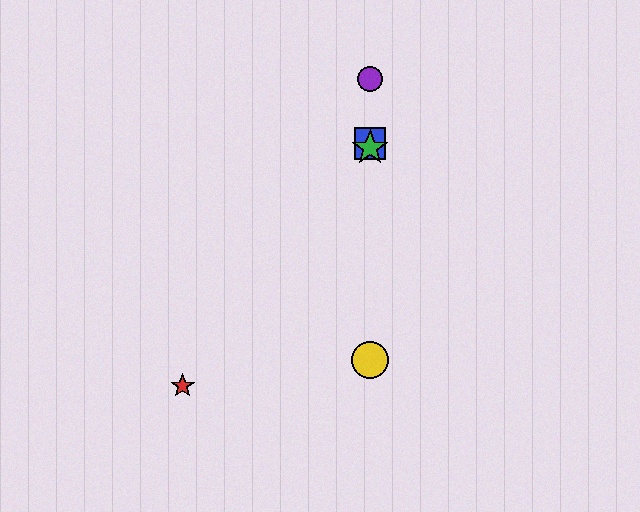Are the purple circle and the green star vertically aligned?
Yes, both are at x≈370.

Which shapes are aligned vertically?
The blue square, the green star, the yellow circle, the purple circle are aligned vertically.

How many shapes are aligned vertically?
4 shapes (the blue square, the green star, the yellow circle, the purple circle) are aligned vertically.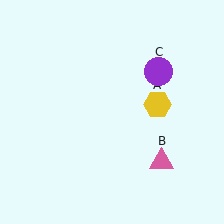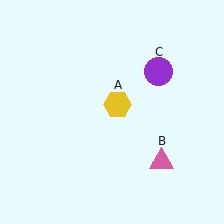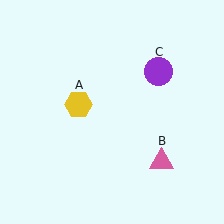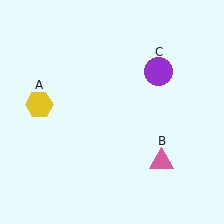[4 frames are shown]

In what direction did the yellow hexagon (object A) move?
The yellow hexagon (object A) moved left.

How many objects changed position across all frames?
1 object changed position: yellow hexagon (object A).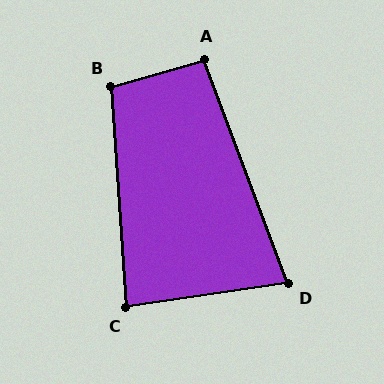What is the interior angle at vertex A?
Approximately 94 degrees (approximately right).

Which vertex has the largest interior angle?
B, at approximately 102 degrees.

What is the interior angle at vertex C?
Approximately 86 degrees (approximately right).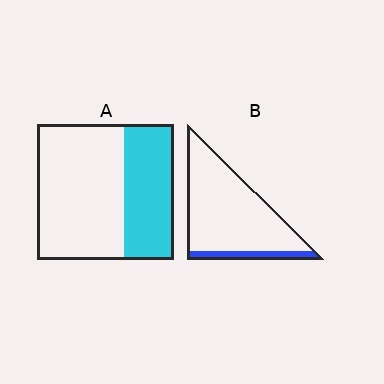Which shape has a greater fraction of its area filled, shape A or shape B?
Shape A.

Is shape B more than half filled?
No.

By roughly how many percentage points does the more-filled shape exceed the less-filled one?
By roughly 25 percentage points (A over B).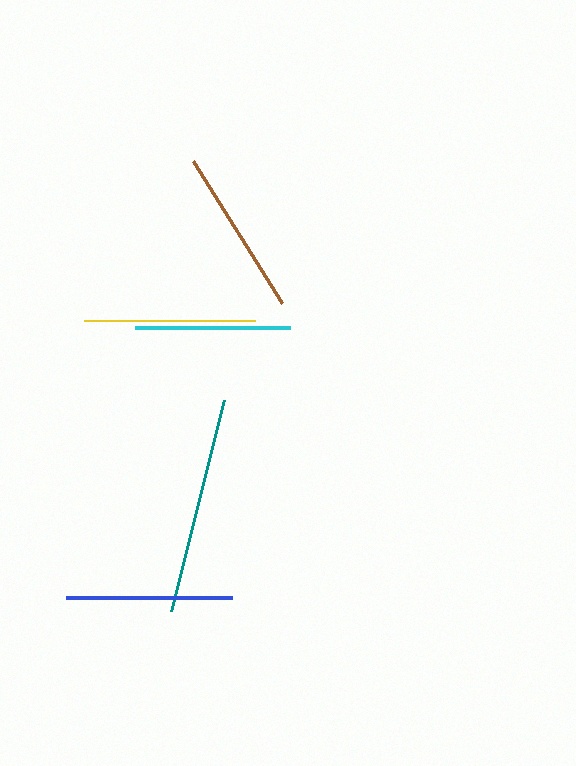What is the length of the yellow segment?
The yellow segment is approximately 171 pixels long.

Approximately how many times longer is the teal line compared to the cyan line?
The teal line is approximately 1.4 times the length of the cyan line.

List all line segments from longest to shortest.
From longest to shortest: teal, yellow, brown, blue, cyan.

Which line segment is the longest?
The teal line is the longest at approximately 217 pixels.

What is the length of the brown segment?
The brown segment is approximately 168 pixels long.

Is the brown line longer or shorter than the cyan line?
The brown line is longer than the cyan line.